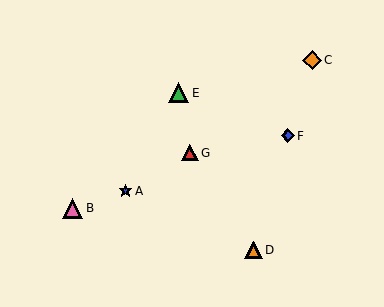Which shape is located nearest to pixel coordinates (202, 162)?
The red triangle (labeled G) at (190, 153) is nearest to that location.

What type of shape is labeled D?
Shape D is an orange triangle.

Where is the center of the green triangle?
The center of the green triangle is at (179, 93).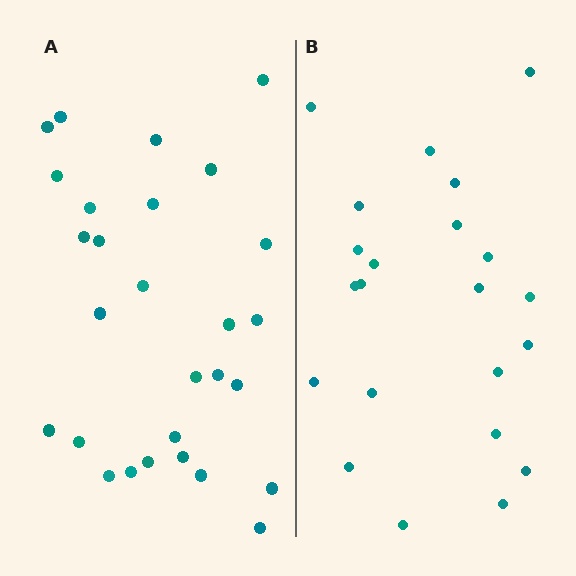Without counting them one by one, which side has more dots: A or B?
Region A (the left region) has more dots.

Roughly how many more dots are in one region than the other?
Region A has about 6 more dots than region B.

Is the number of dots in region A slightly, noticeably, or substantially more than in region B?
Region A has noticeably more, but not dramatically so. The ratio is roughly 1.3 to 1.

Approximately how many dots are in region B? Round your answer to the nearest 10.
About 20 dots. (The exact count is 22, which rounds to 20.)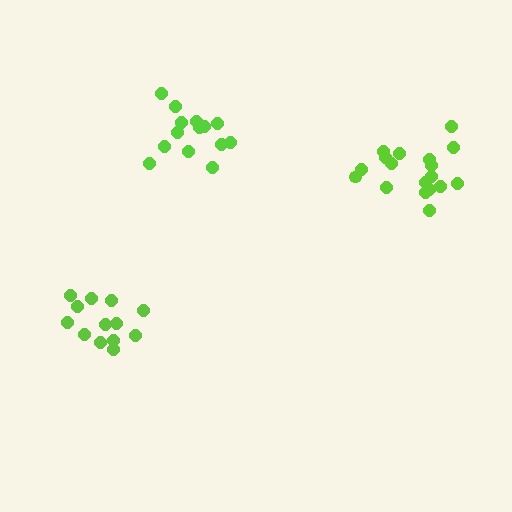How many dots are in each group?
Group 1: 13 dots, Group 2: 14 dots, Group 3: 18 dots (45 total).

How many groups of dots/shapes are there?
There are 3 groups.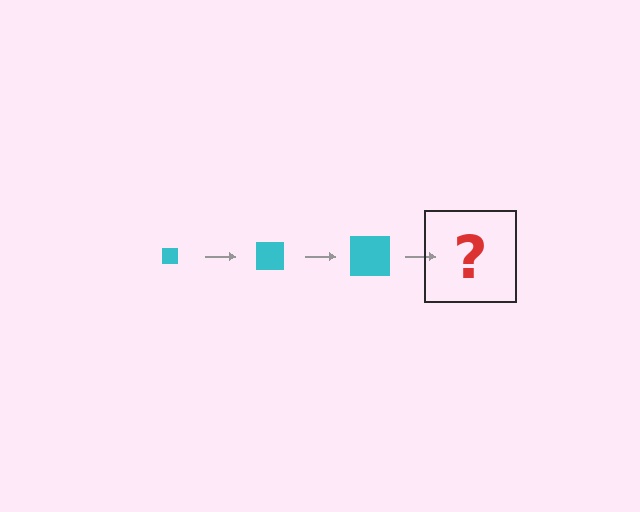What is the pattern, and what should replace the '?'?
The pattern is that the square gets progressively larger each step. The '?' should be a cyan square, larger than the previous one.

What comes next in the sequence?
The next element should be a cyan square, larger than the previous one.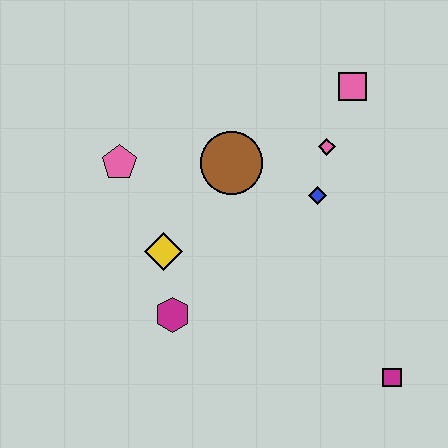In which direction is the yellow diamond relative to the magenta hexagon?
The yellow diamond is above the magenta hexagon.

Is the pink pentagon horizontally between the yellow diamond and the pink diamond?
No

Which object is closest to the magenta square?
The blue diamond is closest to the magenta square.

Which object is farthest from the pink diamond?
The magenta square is farthest from the pink diamond.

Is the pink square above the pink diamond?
Yes